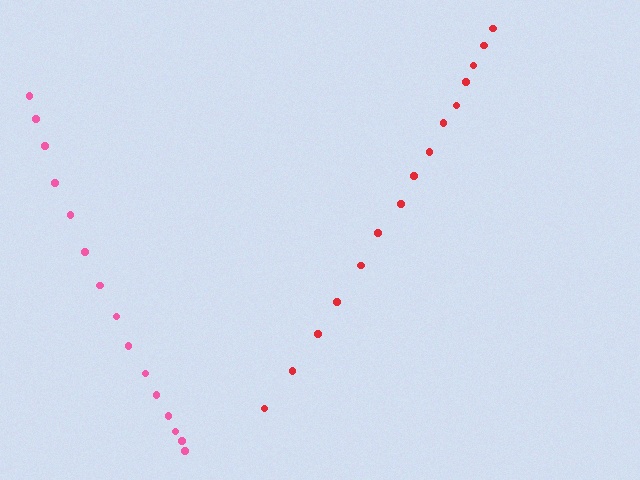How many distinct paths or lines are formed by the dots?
There are 2 distinct paths.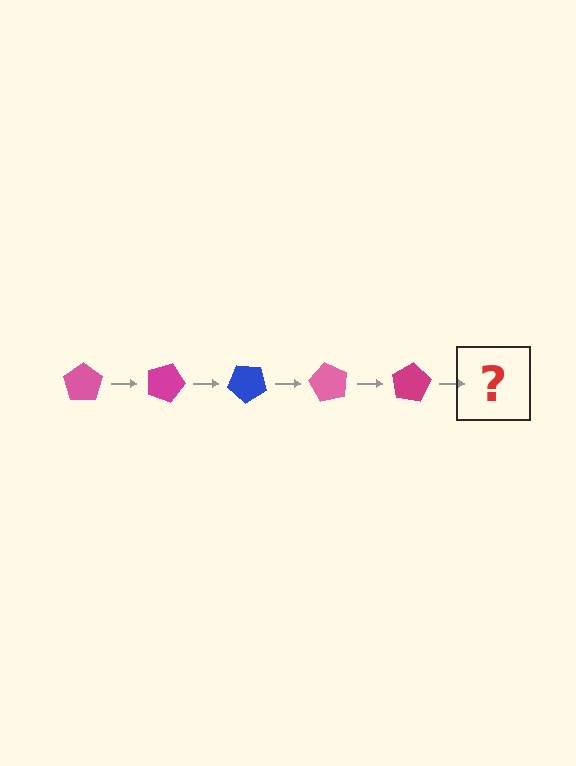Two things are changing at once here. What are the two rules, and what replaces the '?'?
The two rules are that it rotates 20 degrees each step and the color cycles through pink, magenta, and blue. The '?' should be a blue pentagon, rotated 100 degrees from the start.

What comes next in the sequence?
The next element should be a blue pentagon, rotated 100 degrees from the start.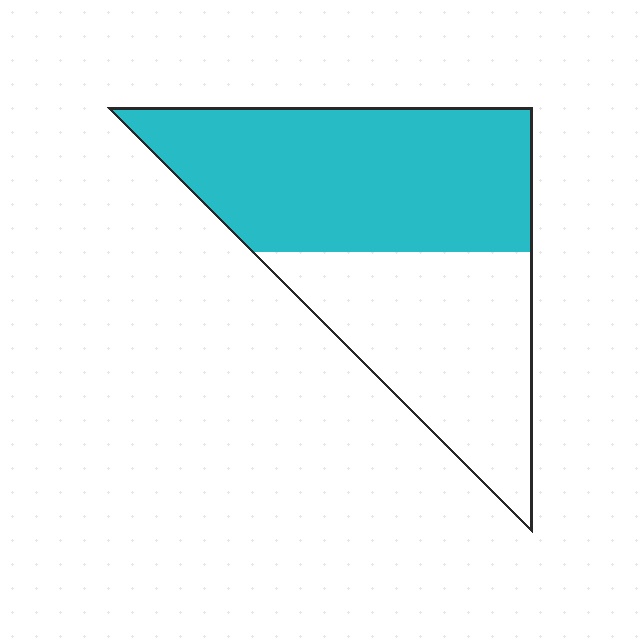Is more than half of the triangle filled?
Yes.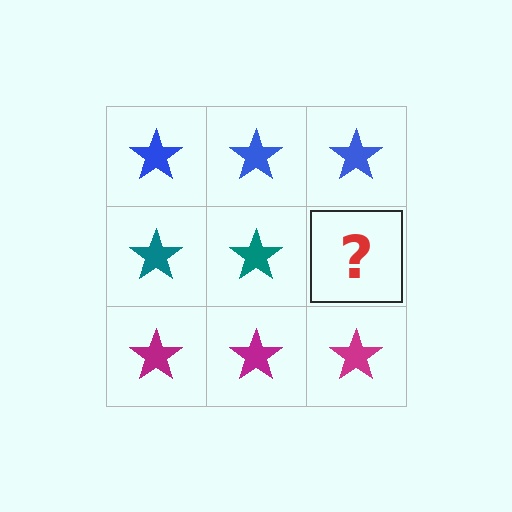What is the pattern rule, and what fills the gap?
The rule is that each row has a consistent color. The gap should be filled with a teal star.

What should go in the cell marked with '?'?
The missing cell should contain a teal star.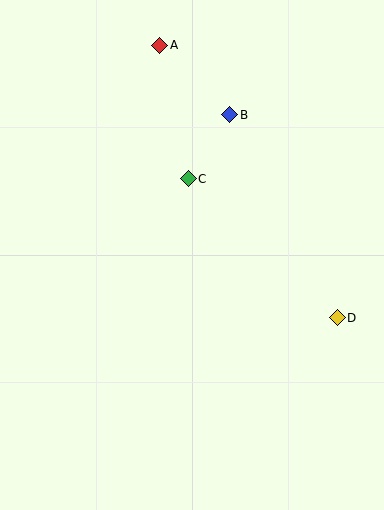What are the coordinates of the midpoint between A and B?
The midpoint between A and B is at (195, 80).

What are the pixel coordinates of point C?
Point C is at (188, 179).